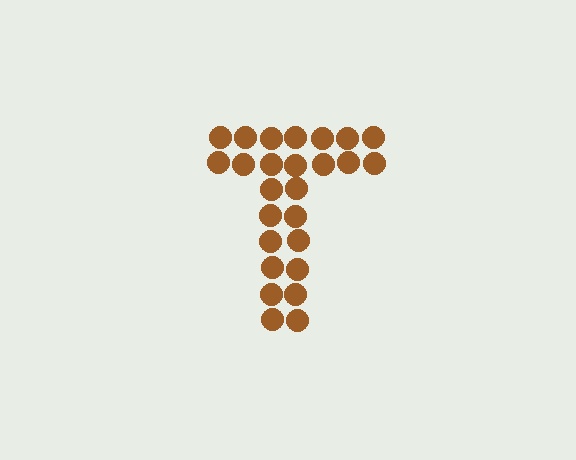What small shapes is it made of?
It is made of small circles.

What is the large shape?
The large shape is the letter T.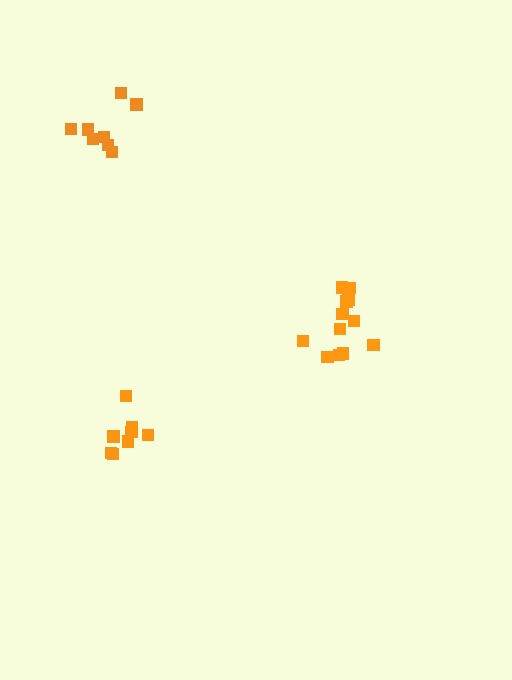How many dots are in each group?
Group 1: 8 dots, Group 2: 12 dots, Group 3: 8 dots (28 total).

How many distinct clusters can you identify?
There are 3 distinct clusters.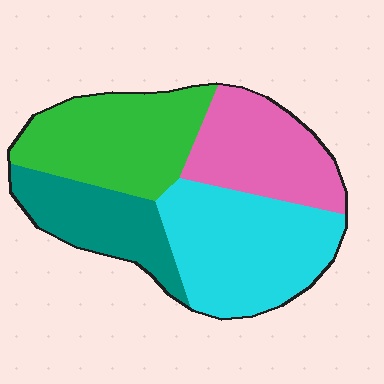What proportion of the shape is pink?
Pink takes up about one quarter (1/4) of the shape.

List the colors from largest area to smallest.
From largest to smallest: cyan, green, pink, teal.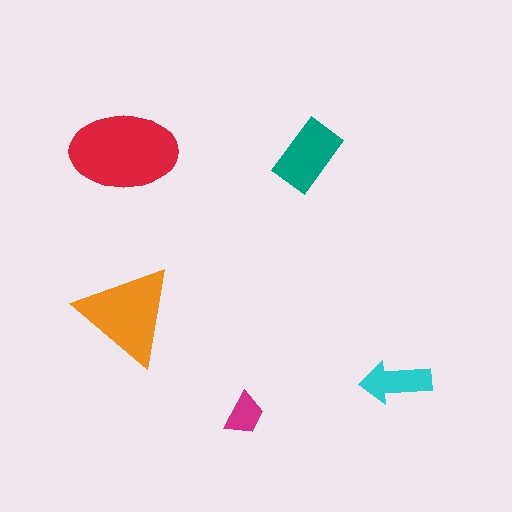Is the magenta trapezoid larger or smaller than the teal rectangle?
Smaller.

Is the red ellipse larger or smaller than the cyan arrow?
Larger.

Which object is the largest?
The red ellipse.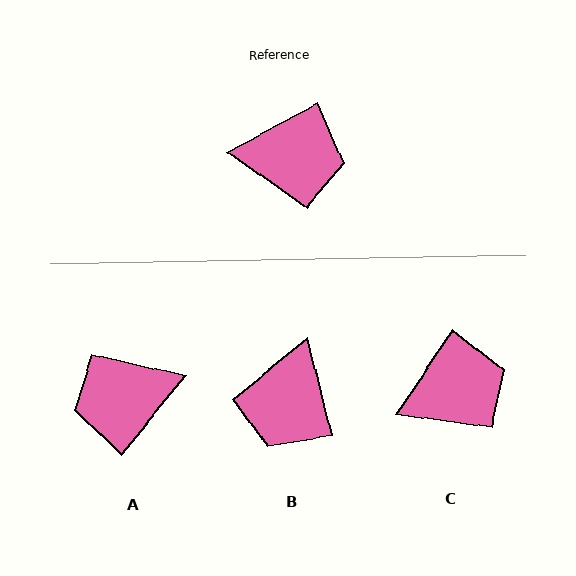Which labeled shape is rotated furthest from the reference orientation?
A, about 158 degrees away.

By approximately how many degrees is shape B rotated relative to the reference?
Approximately 105 degrees clockwise.